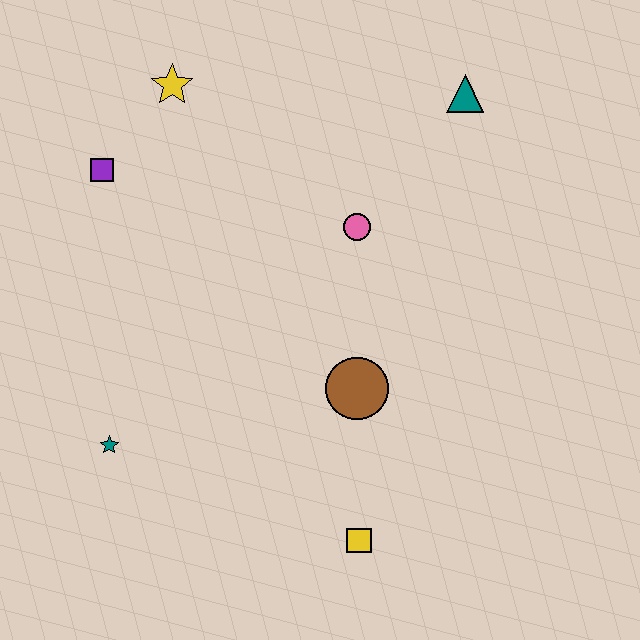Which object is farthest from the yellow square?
The yellow star is farthest from the yellow square.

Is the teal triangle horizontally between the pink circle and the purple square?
No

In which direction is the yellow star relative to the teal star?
The yellow star is above the teal star.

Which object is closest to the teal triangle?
The pink circle is closest to the teal triangle.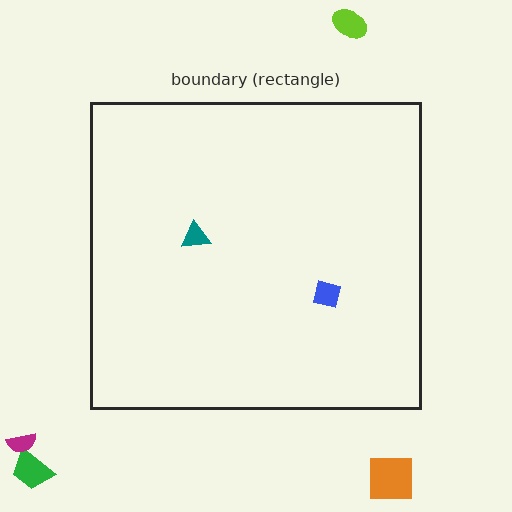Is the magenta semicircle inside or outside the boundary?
Outside.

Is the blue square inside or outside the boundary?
Inside.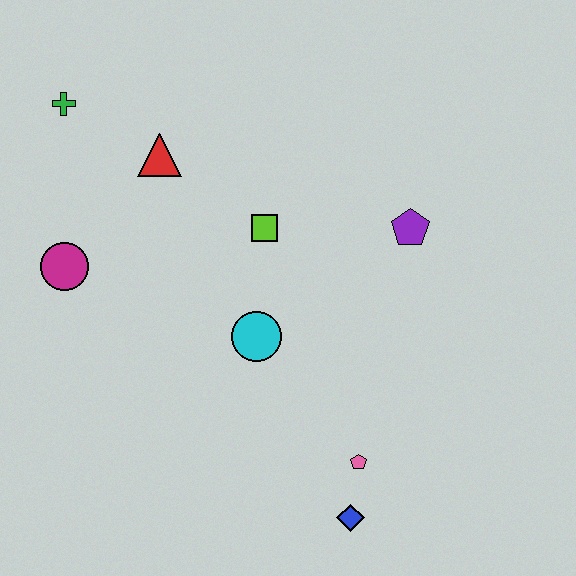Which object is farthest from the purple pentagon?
The green cross is farthest from the purple pentagon.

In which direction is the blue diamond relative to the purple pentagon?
The blue diamond is below the purple pentagon.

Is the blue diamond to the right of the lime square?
Yes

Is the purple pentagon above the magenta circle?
Yes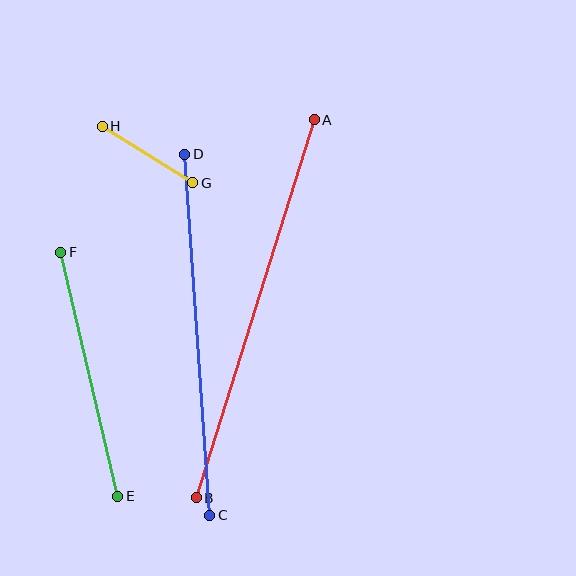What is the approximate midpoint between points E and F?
The midpoint is at approximately (89, 374) pixels.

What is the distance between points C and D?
The distance is approximately 361 pixels.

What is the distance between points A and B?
The distance is approximately 396 pixels.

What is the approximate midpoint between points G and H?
The midpoint is at approximately (147, 155) pixels.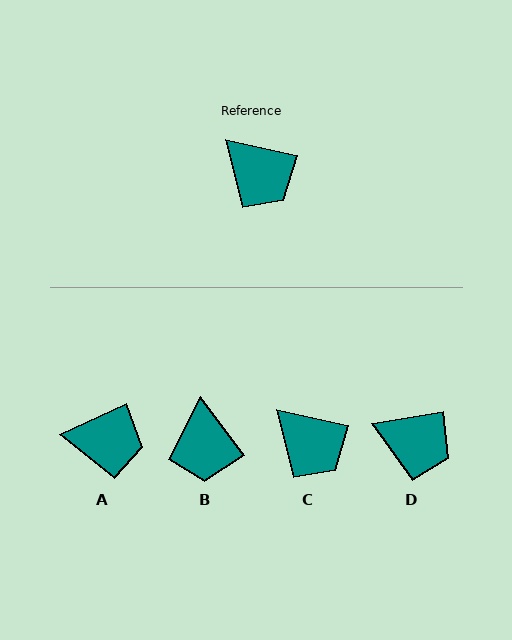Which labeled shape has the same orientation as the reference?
C.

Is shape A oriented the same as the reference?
No, it is off by about 38 degrees.